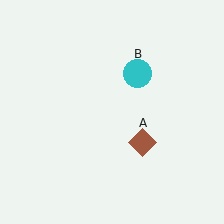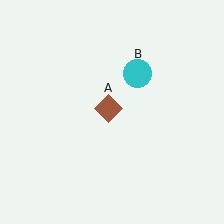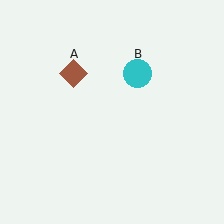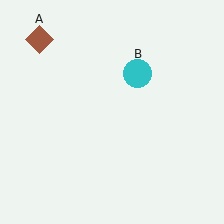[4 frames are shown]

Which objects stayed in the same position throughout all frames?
Cyan circle (object B) remained stationary.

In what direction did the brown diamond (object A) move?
The brown diamond (object A) moved up and to the left.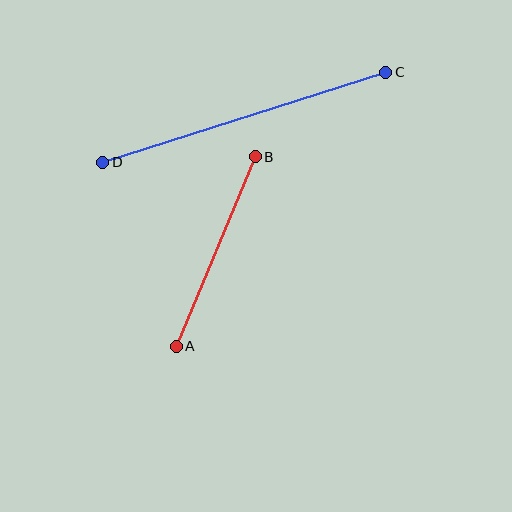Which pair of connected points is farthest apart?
Points C and D are farthest apart.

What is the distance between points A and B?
The distance is approximately 205 pixels.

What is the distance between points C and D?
The distance is approximately 297 pixels.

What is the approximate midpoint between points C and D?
The midpoint is at approximately (244, 117) pixels.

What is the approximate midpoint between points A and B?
The midpoint is at approximately (216, 252) pixels.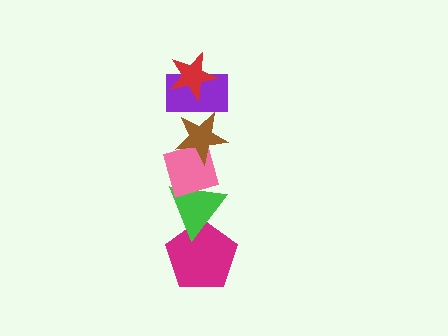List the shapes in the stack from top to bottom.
From top to bottom: the red star, the purple rectangle, the brown star, the pink diamond, the green triangle, the magenta pentagon.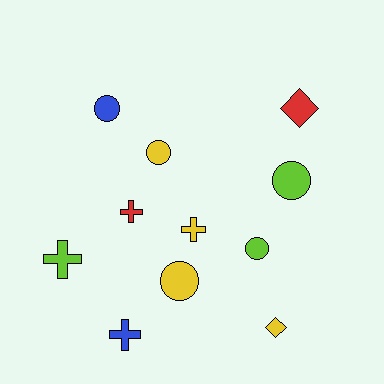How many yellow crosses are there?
There is 1 yellow cross.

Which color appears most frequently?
Yellow, with 4 objects.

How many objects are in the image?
There are 11 objects.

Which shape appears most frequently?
Circle, with 5 objects.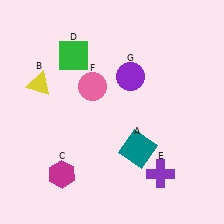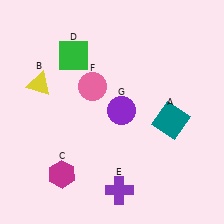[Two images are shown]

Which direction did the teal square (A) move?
The teal square (A) moved right.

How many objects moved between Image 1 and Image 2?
3 objects moved between the two images.